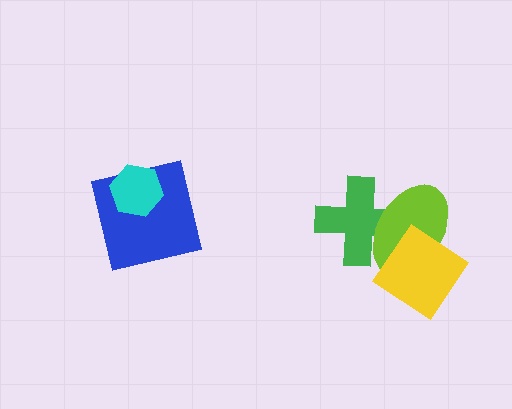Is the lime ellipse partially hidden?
Yes, it is partially covered by another shape.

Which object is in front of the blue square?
The cyan hexagon is in front of the blue square.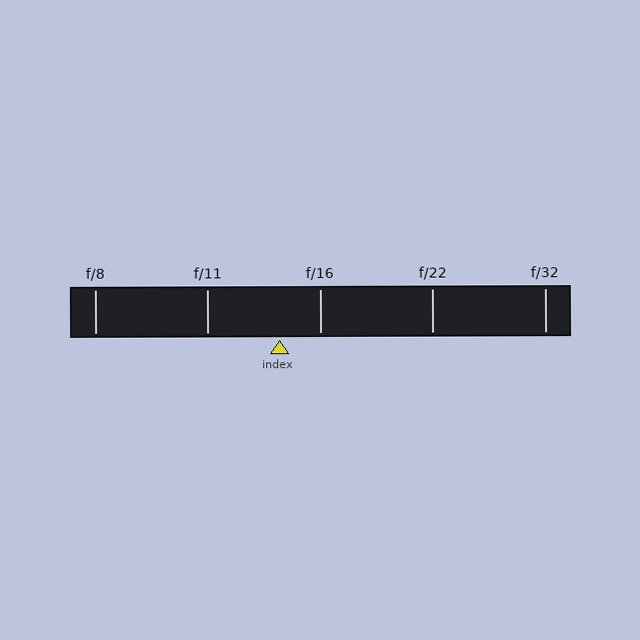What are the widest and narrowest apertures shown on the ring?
The widest aperture shown is f/8 and the narrowest is f/32.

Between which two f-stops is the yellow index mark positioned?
The index mark is between f/11 and f/16.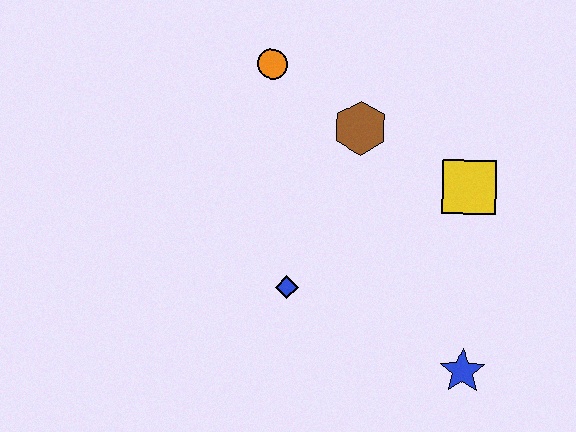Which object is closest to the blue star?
The yellow square is closest to the blue star.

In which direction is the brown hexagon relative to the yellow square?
The brown hexagon is to the left of the yellow square.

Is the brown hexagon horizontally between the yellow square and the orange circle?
Yes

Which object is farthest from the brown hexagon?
The blue star is farthest from the brown hexagon.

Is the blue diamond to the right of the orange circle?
Yes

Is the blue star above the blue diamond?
No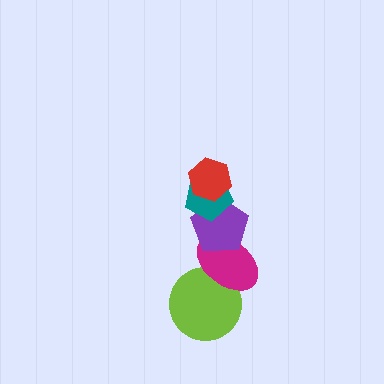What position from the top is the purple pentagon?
The purple pentagon is 3rd from the top.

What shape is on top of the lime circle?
The magenta ellipse is on top of the lime circle.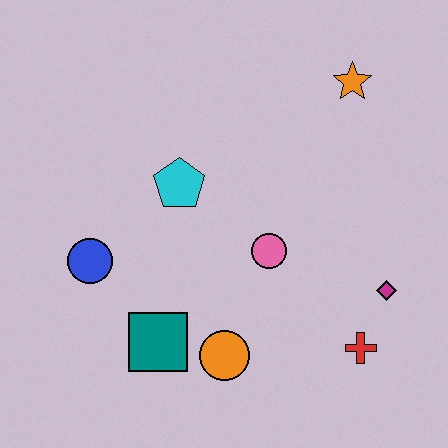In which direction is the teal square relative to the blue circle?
The teal square is below the blue circle.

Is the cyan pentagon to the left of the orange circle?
Yes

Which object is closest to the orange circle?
The teal square is closest to the orange circle.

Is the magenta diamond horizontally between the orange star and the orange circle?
No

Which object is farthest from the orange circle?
The orange star is farthest from the orange circle.